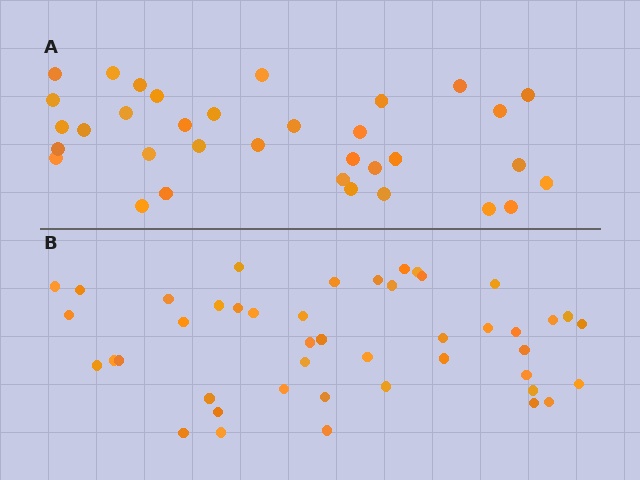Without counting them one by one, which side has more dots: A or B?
Region B (the bottom region) has more dots.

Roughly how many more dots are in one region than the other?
Region B has roughly 12 or so more dots than region A.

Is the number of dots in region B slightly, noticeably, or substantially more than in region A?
Region B has noticeably more, but not dramatically so. The ratio is roughly 1.3 to 1.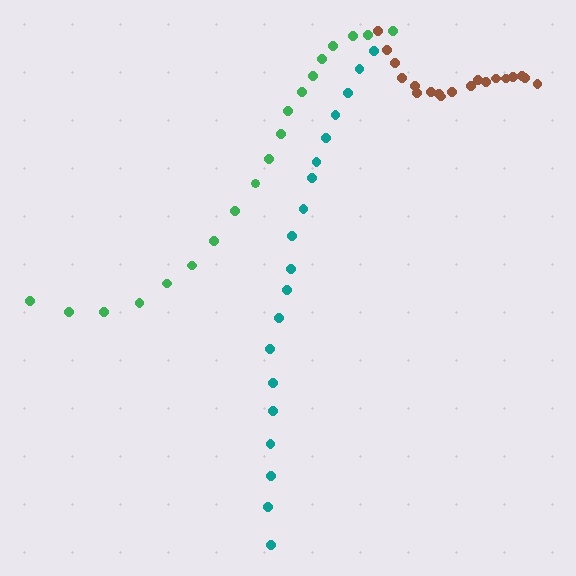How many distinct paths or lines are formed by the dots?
There are 3 distinct paths.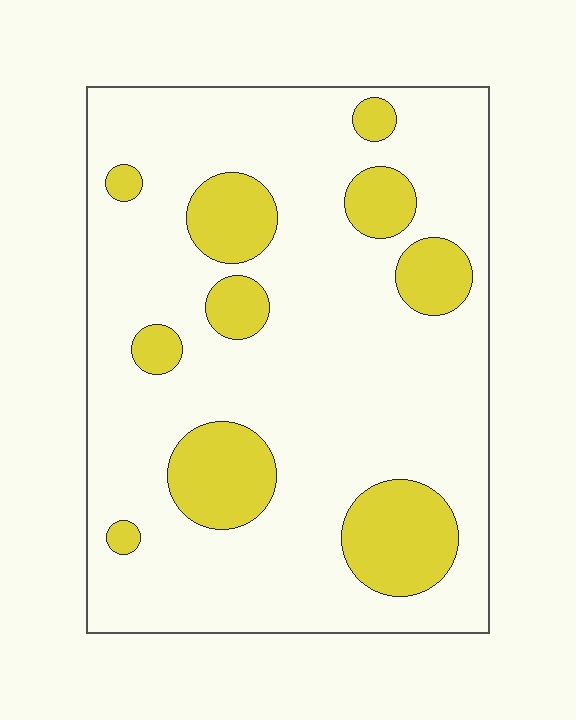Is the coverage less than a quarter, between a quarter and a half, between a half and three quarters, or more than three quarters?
Less than a quarter.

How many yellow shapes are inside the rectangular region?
10.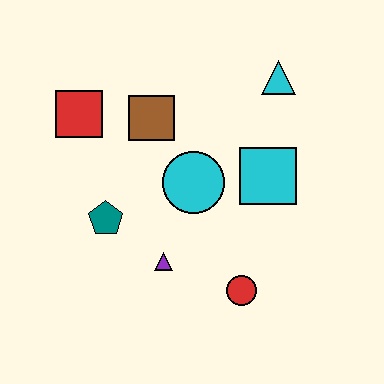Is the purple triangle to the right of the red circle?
No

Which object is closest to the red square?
The brown square is closest to the red square.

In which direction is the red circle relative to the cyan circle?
The red circle is below the cyan circle.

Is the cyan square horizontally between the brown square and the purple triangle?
No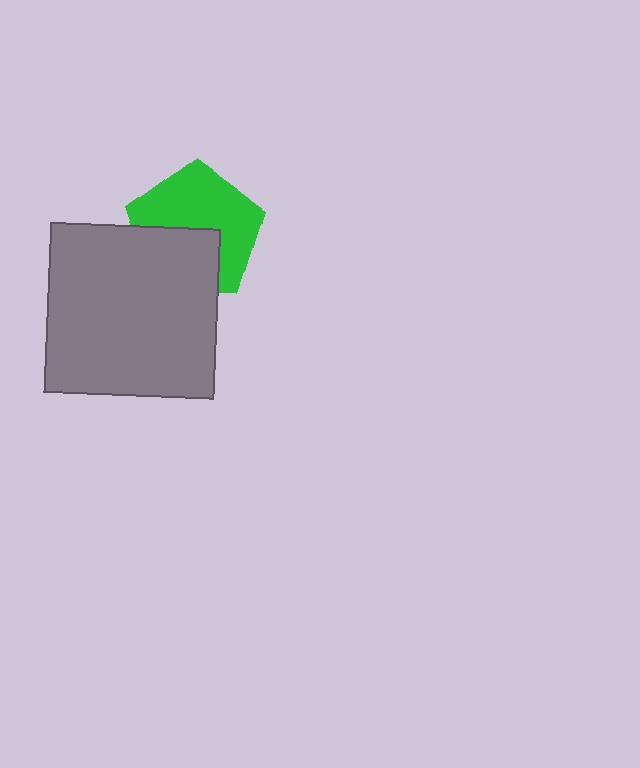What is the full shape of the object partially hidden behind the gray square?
The partially hidden object is a green pentagon.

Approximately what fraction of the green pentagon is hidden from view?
Roughly 39% of the green pentagon is hidden behind the gray square.